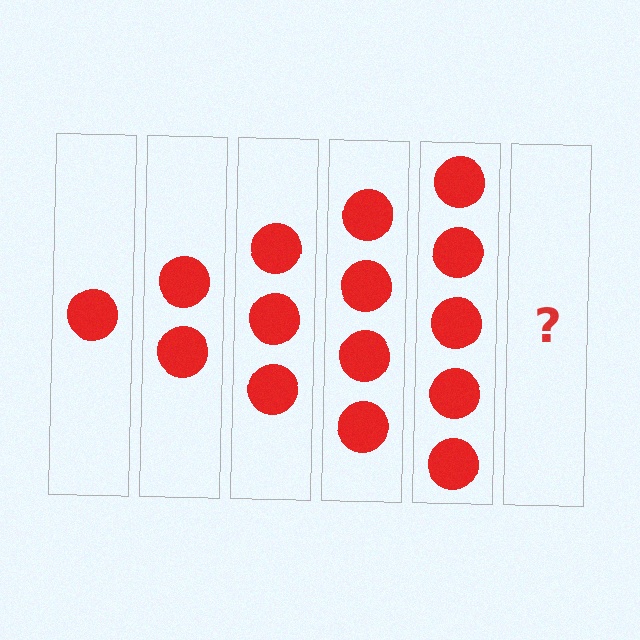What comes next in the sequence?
The next element should be 6 circles.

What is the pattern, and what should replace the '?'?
The pattern is that each step adds one more circle. The '?' should be 6 circles.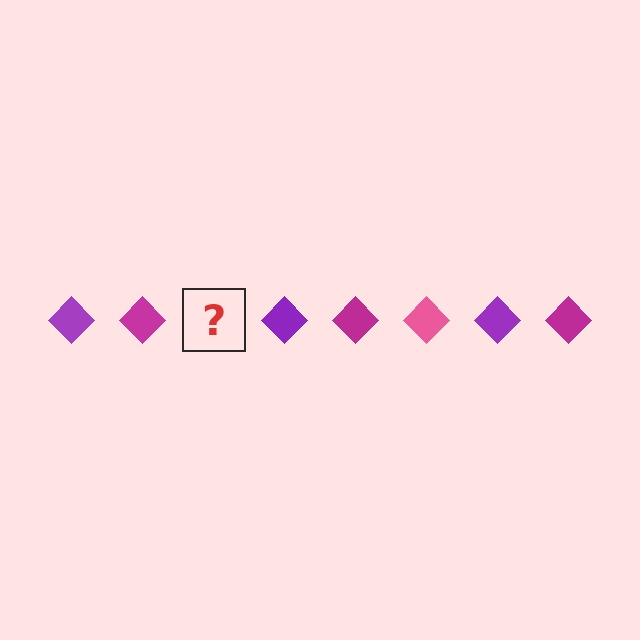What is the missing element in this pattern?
The missing element is a pink diamond.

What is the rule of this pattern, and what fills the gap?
The rule is that the pattern cycles through purple, magenta, pink diamonds. The gap should be filled with a pink diamond.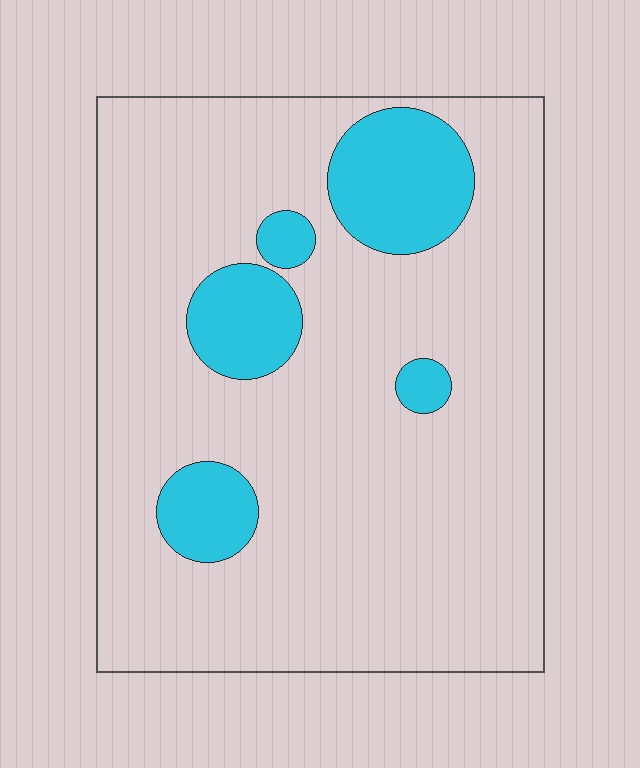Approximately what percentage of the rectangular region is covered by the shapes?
Approximately 15%.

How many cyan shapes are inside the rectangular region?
5.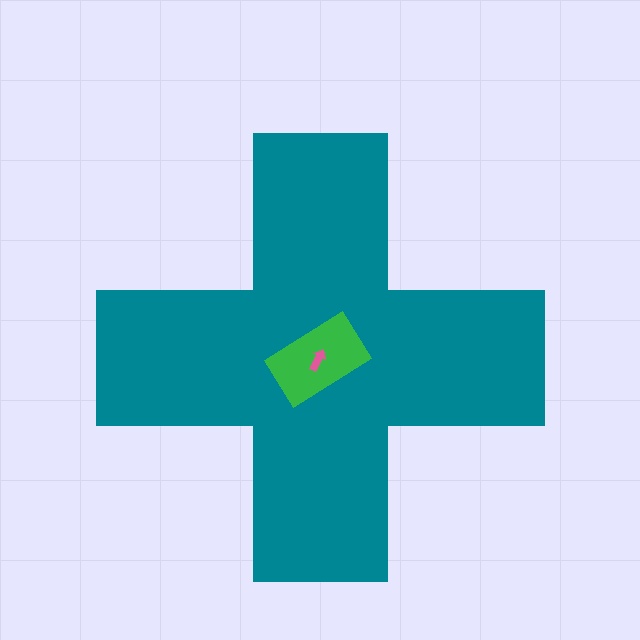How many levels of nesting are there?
3.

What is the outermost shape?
The teal cross.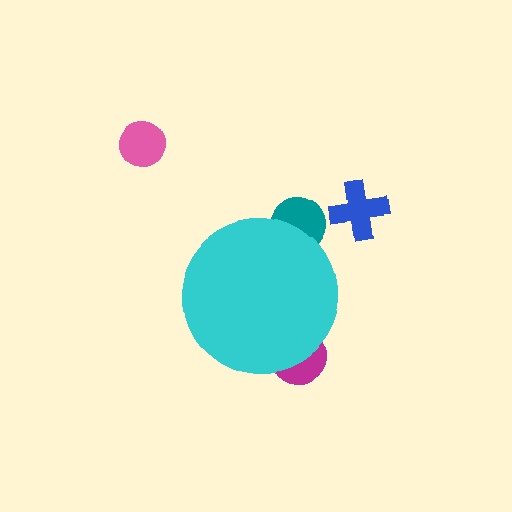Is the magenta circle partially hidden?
Yes, the magenta circle is partially hidden behind the cyan circle.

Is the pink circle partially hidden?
No, the pink circle is fully visible.